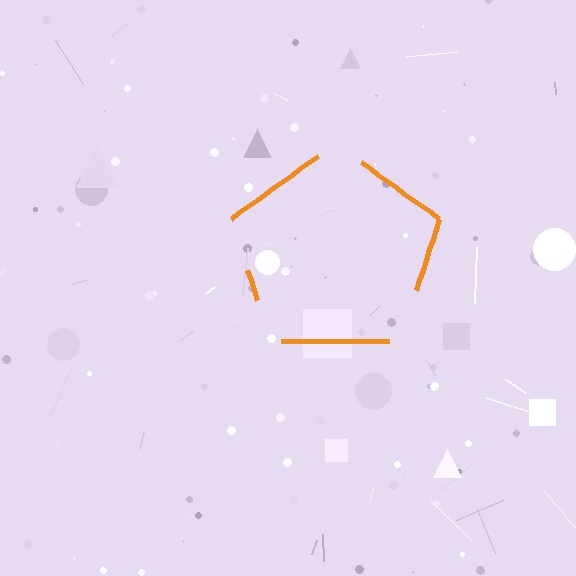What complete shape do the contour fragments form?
The contour fragments form a pentagon.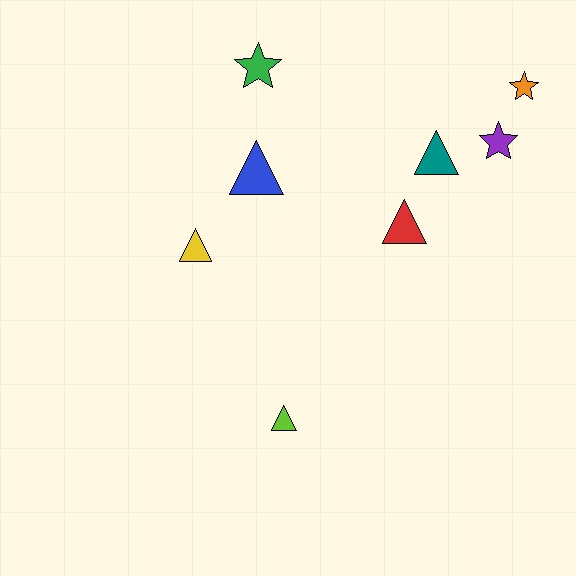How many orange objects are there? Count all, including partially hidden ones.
There is 1 orange object.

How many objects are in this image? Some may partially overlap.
There are 8 objects.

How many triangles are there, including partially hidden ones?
There are 5 triangles.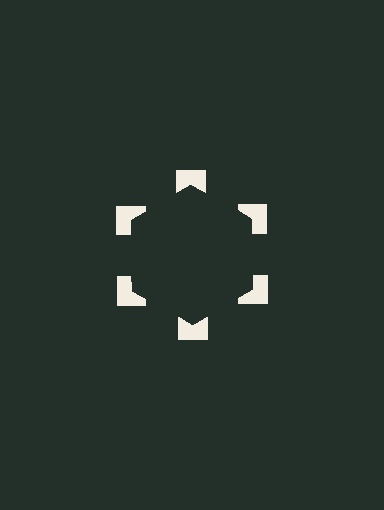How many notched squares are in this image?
There are 6 — one at each vertex of the illusory hexagon.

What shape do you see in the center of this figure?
An illusory hexagon — its edges are inferred from the aligned wedge cuts in the notched squares, not physically drawn.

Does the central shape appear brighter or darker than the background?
It typically appears slightly darker than the background, even though no actual brightness change is drawn.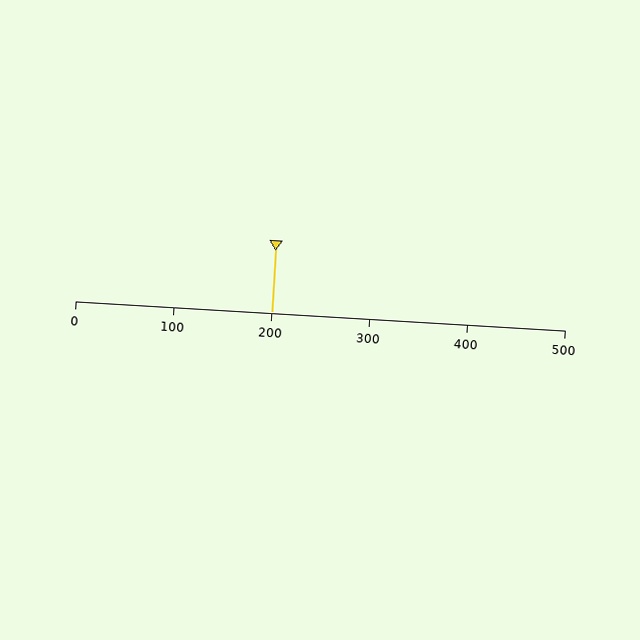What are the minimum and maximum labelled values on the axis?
The axis runs from 0 to 500.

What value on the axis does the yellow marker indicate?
The marker indicates approximately 200.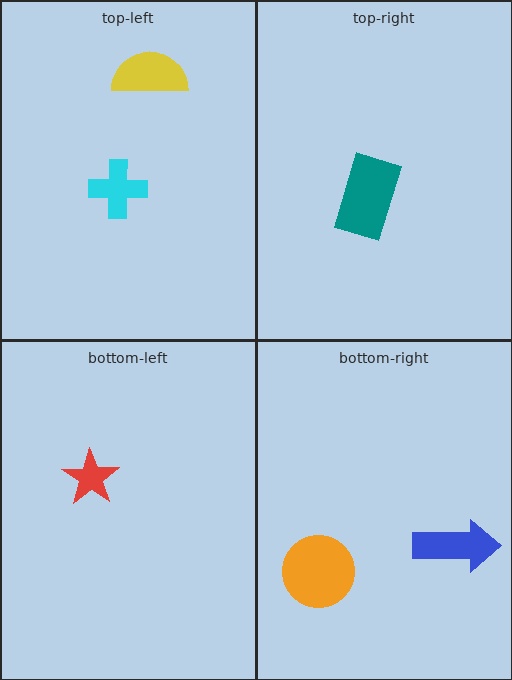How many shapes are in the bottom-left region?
1.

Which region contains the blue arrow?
The bottom-right region.